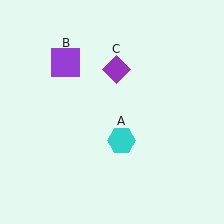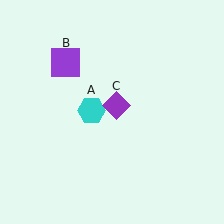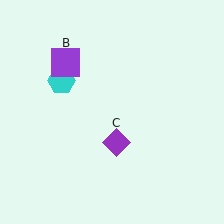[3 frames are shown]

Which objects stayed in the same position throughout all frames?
Purple square (object B) remained stationary.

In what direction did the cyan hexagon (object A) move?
The cyan hexagon (object A) moved up and to the left.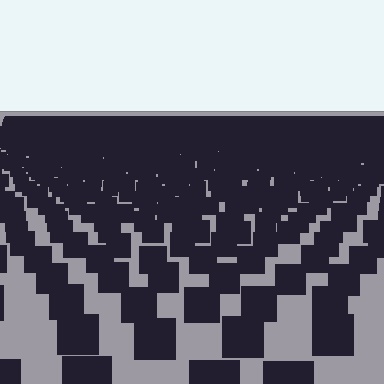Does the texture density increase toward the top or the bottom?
Density increases toward the top.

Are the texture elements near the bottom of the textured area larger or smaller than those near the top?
Larger. Near the bottom, elements are closer to the viewer and appear at a bigger on-screen size.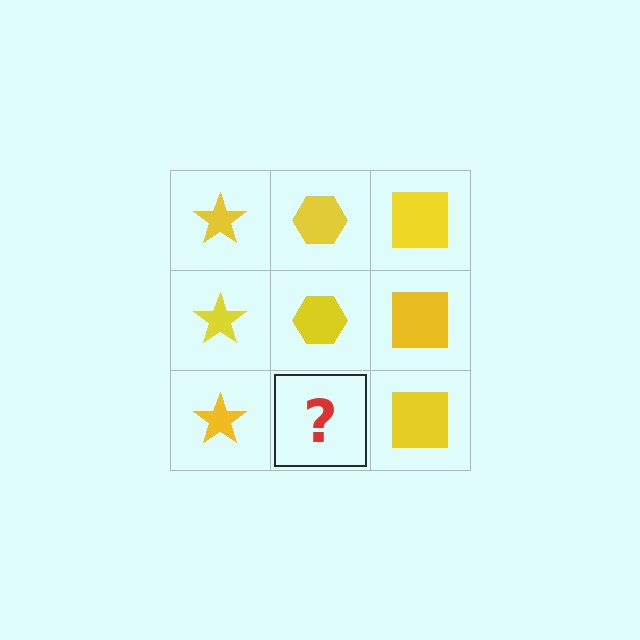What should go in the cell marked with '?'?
The missing cell should contain a yellow hexagon.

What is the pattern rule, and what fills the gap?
The rule is that each column has a consistent shape. The gap should be filled with a yellow hexagon.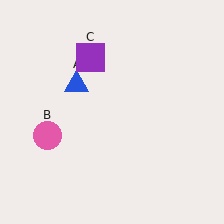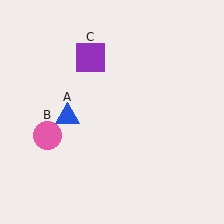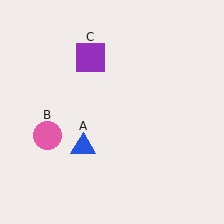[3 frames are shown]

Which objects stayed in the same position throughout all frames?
Pink circle (object B) and purple square (object C) remained stationary.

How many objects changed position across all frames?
1 object changed position: blue triangle (object A).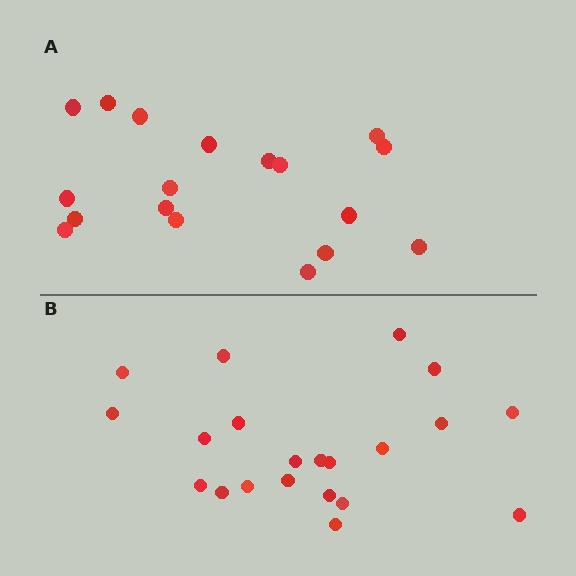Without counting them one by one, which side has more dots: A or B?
Region B (the bottom region) has more dots.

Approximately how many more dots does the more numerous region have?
Region B has just a few more — roughly 2 or 3 more dots than region A.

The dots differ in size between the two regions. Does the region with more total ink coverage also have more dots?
No. Region A has more total ink coverage because its dots are larger, but region B actually contains more individual dots. Total area can be misleading — the number of items is what matters here.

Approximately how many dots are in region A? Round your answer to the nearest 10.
About 20 dots. (The exact count is 18, which rounds to 20.)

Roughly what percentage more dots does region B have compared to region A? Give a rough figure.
About 15% more.